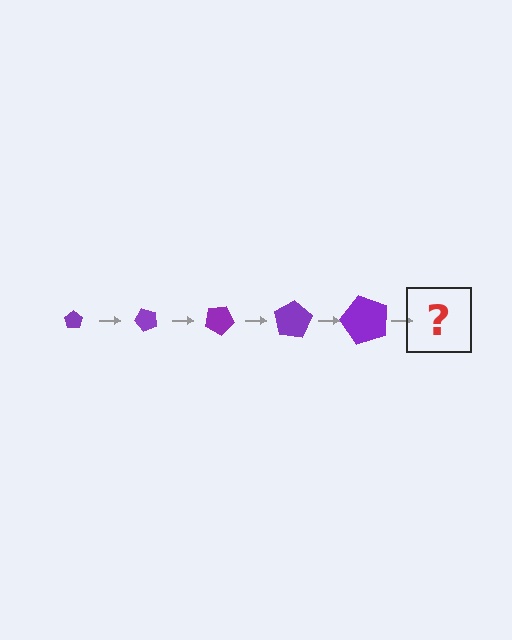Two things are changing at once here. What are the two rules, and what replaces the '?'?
The two rules are that the pentagon grows larger each step and it rotates 50 degrees each step. The '?' should be a pentagon, larger than the previous one and rotated 250 degrees from the start.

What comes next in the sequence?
The next element should be a pentagon, larger than the previous one and rotated 250 degrees from the start.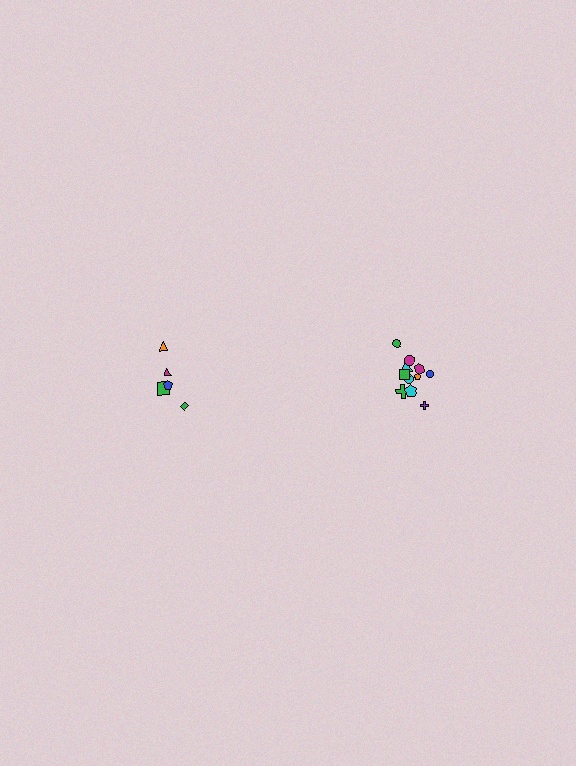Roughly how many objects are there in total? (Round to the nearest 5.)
Roughly 15 objects in total.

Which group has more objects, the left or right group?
The right group.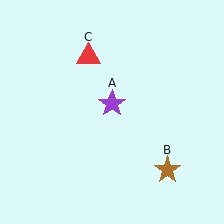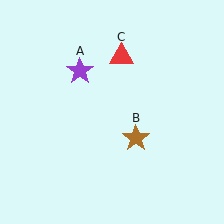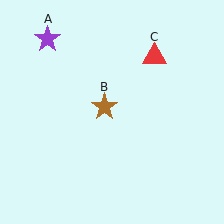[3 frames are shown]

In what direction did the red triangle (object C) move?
The red triangle (object C) moved right.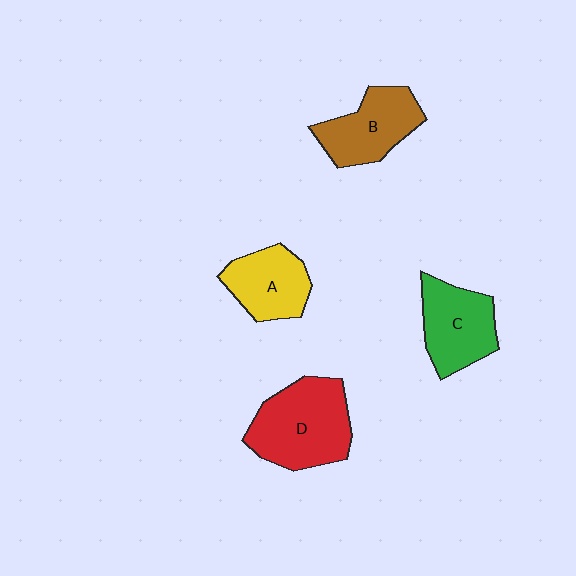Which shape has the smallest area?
Shape A (yellow).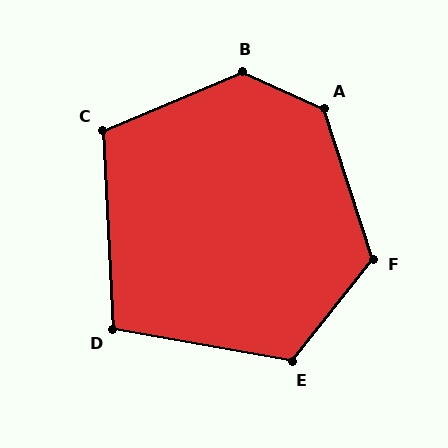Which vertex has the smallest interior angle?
D, at approximately 103 degrees.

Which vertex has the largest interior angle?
B, at approximately 133 degrees.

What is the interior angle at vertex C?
Approximately 110 degrees (obtuse).